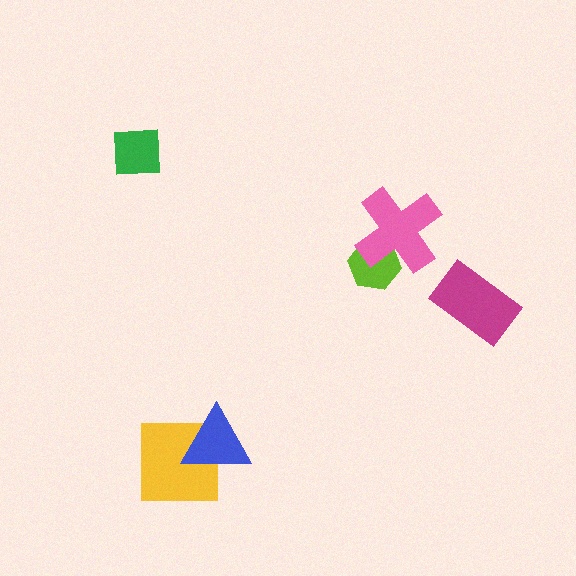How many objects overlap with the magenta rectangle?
0 objects overlap with the magenta rectangle.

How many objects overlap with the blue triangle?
1 object overlaps with the blue triangle.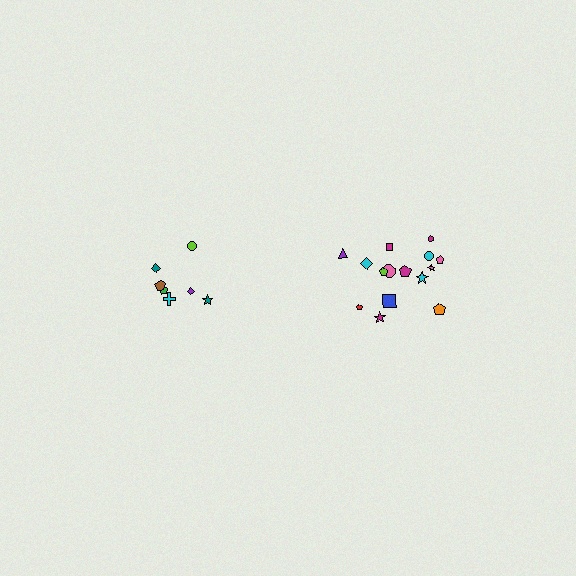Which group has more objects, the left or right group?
The right group.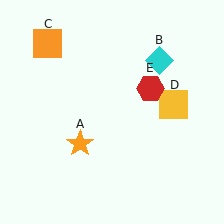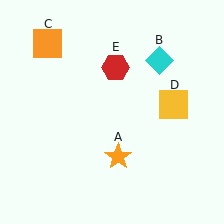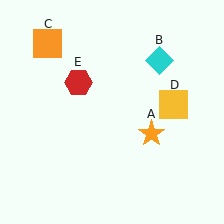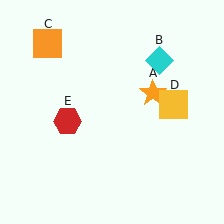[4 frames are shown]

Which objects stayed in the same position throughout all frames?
Cyan diamond (object B) and orange square (object C) and yellow square (object D) remained stationary.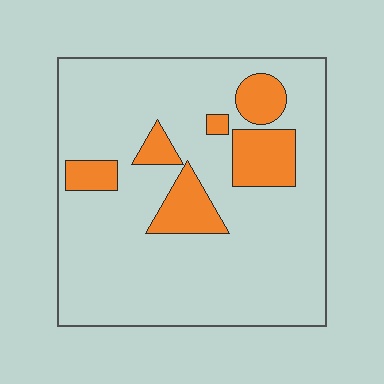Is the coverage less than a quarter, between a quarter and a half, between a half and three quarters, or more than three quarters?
Less than a quarter.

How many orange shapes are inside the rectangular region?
6.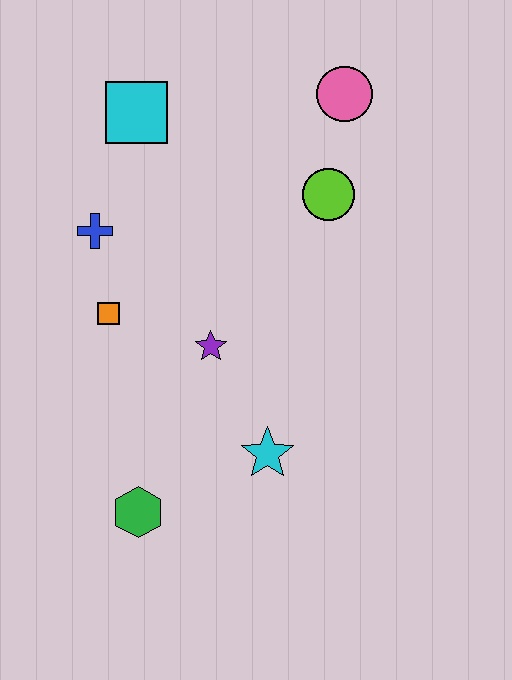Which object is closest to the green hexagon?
The cyan star is closest to the green hexagon.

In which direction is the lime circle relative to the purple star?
The lime circle is above the purple star.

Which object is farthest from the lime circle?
The green hexagon is farthest from the lime circle.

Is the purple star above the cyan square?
No